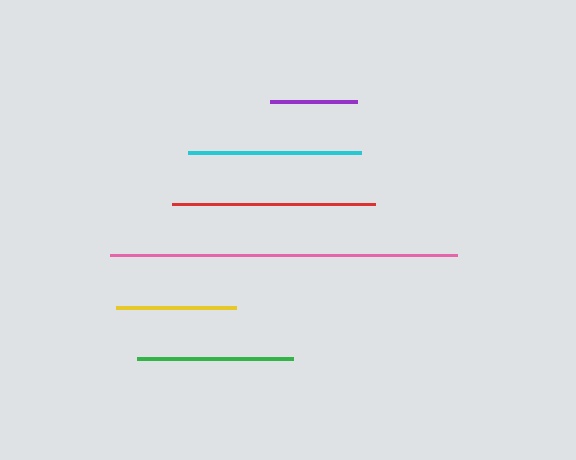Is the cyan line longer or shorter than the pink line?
The pink line is longer than the cyan line.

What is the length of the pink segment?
The pink segment is approximately 348 pixels long.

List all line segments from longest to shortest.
From longest to shortest: pink, red, cyan, green, yellow, purple.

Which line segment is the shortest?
The purple line is the shortest at approximately 87 pixels.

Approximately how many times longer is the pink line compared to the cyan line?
The pink line is approximately 2.0 times the length of the cyan line.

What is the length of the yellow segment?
The yellow segment is approximately 120 pixels long.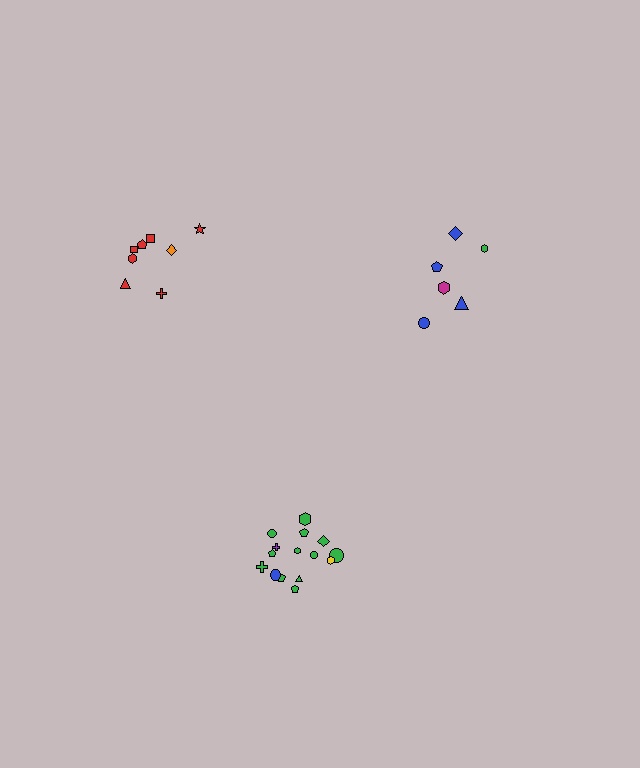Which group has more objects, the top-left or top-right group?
The top-left group.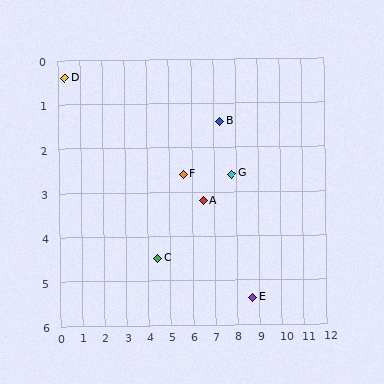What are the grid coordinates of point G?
Point G is at approximately (7.8, 2.6).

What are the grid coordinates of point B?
Point B is at approximately (7.3, 1.4).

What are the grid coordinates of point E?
Point E is at approximately (8.7, 5.4).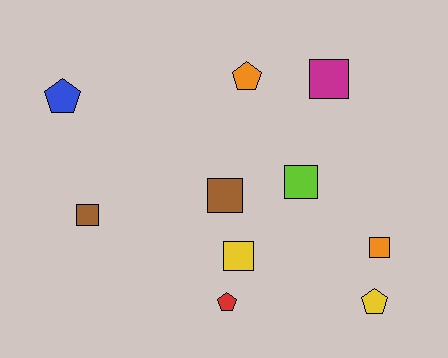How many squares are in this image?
There are 6 squares.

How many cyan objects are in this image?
There are no cyan objects.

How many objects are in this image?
There are 10 objects.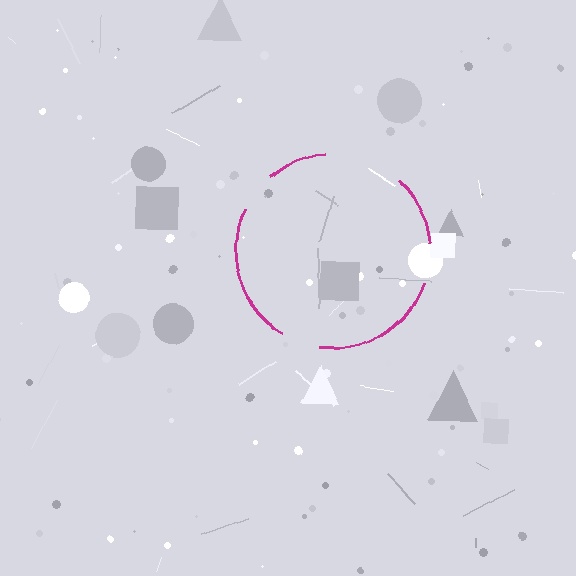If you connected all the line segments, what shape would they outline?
They would outline a circle.